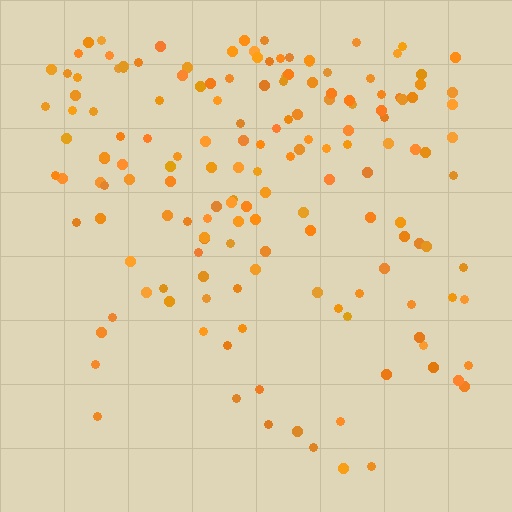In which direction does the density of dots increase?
From bottom to top, with the top side densest.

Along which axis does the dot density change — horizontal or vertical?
Vertical.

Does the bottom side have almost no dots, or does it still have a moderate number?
Still a moderate number, just noticeably fewer than the top.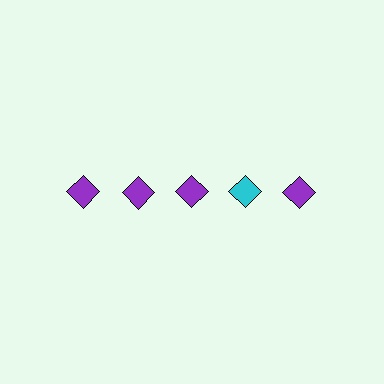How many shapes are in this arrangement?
There are 5 shapes arranged in a grid pattern.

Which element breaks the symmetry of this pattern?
The cyan diamond in the top row, second from right column breaks the symmetry. All other shapes are purple diamonds.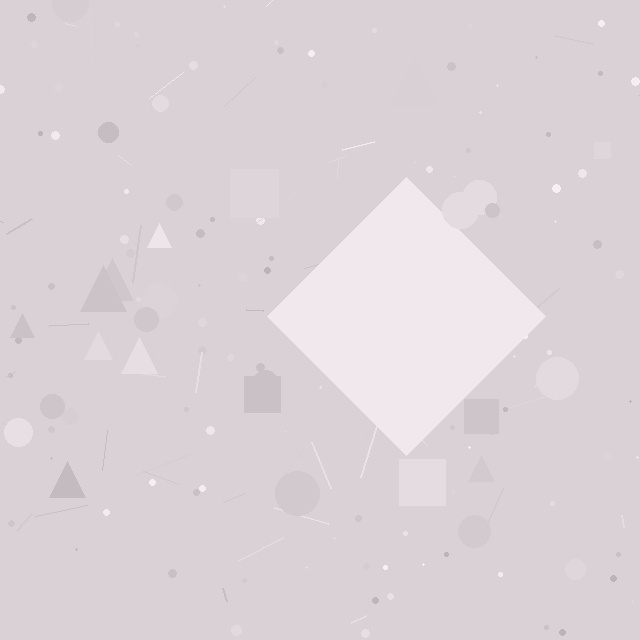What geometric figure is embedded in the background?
A diamond is embedded in the background.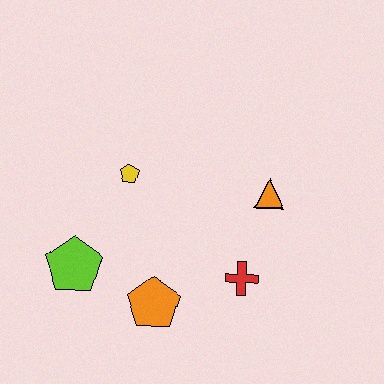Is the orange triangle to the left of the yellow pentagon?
No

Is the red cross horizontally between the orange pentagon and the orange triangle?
Yes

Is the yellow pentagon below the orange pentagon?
No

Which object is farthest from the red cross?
The lime pentagon is farthest from the red cross.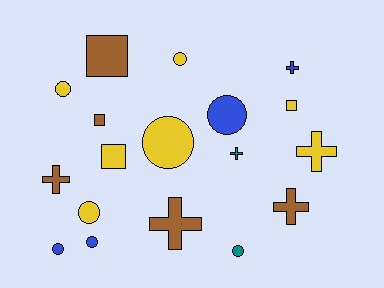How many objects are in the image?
There are 18 objects.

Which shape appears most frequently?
Circle, with 8 objects.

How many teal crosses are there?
There is 1 teal cross.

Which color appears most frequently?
Yellow, with 7 objects.